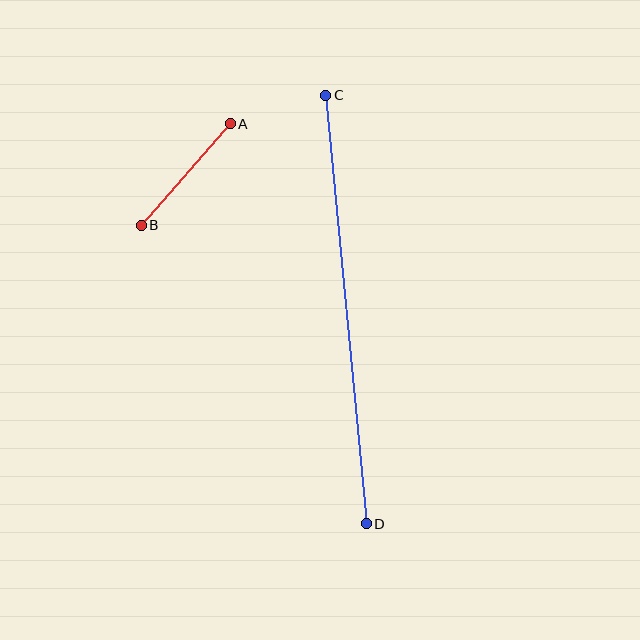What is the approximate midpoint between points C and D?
The midpoint is at approximately (346, 309) pixels.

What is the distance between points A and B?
The distance is approximately 135 pixels.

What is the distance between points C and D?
The distance is approximately 430 pixels.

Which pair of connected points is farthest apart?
Points C and D are farthest apart.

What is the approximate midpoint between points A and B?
The midpoint is at approximately (186, 174) pixels.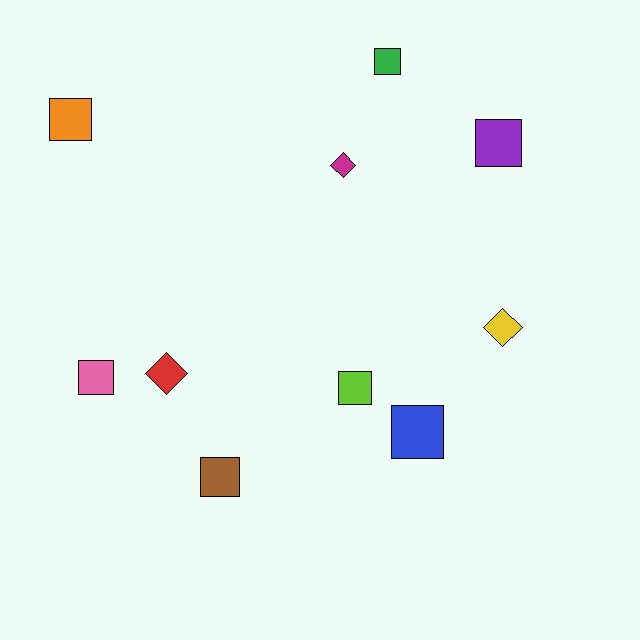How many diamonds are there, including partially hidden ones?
There are 3 diamonds.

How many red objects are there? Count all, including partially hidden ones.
There is 1 red object.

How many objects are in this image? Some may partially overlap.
There are 10 objects.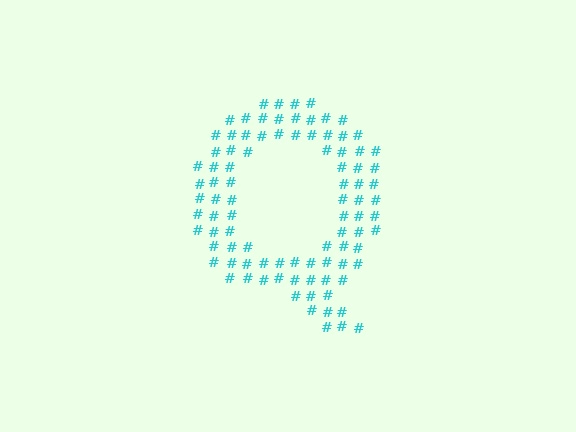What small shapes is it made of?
It is made of small hash symbols.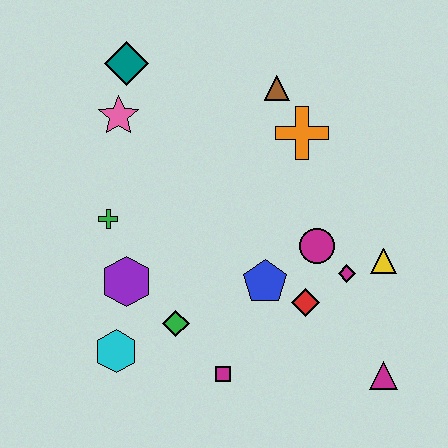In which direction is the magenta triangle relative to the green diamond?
The magenta triangle is to the right of the green diamond.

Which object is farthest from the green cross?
The magenta triangle is farthest from the green cross.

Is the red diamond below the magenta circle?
Yes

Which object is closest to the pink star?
The teal diamond is closest to the pink star.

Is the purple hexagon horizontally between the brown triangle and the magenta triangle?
No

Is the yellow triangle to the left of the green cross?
No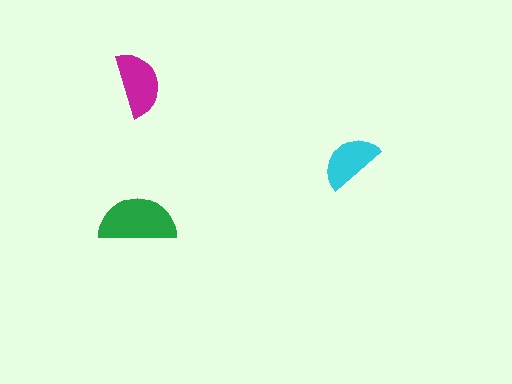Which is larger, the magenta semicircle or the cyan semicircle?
The magenta one.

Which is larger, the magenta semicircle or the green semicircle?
The green one.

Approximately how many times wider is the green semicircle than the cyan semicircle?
About 1.5 times wider.